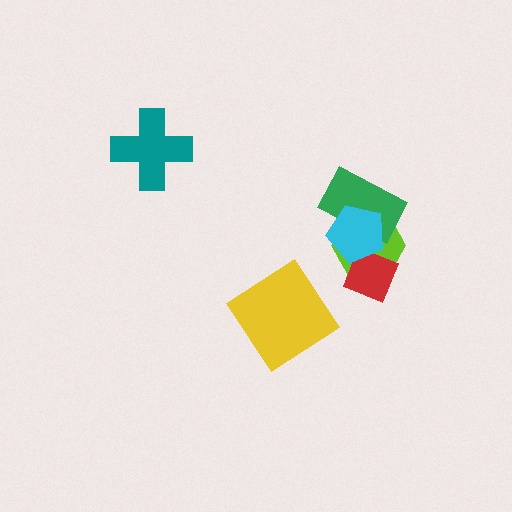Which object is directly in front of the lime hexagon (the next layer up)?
The red diamond is directly in front of the lime hexagon.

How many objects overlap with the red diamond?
2 objects overlap with the red diamond.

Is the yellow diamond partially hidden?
No, no other shape covers it.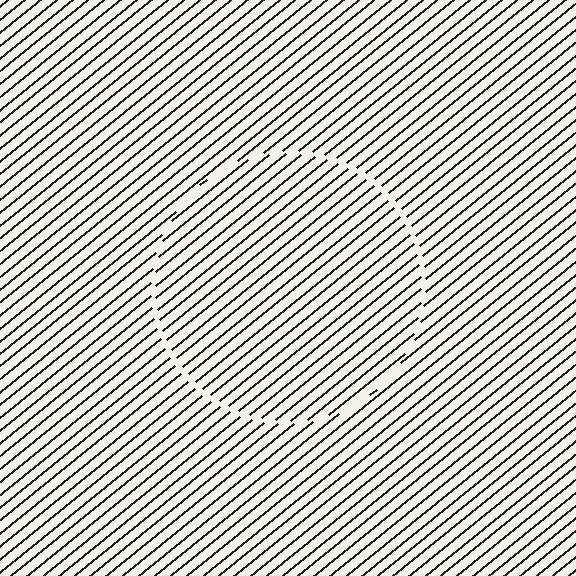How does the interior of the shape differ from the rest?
The interior of the shape contains the same grating, shifted by half a period — the contour is defined by the phase discontinuity where line-ends from the inner and outer gratings abut.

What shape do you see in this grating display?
An illusory circle. The interior of the shape contains the same grating, shifted by half a period — the contour is defined by the phase discontinuity where line-ends from the inner and outer gratings abut.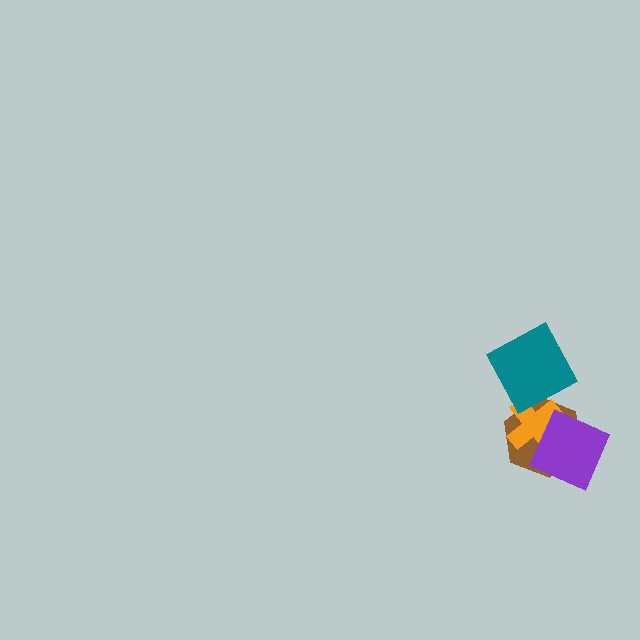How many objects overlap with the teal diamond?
2 objects overlap with the teal diamond.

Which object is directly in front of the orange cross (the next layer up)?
The teal diamond is directly in front of the orange cross.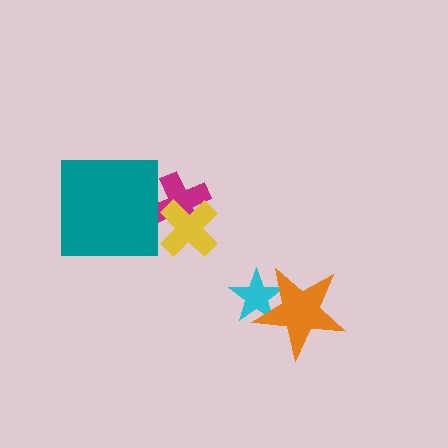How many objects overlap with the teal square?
0 objects overlap with the teal square.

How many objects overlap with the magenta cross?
1 object overlaps with the magenta cross.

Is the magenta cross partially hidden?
Yes, it is partially covered by another shape.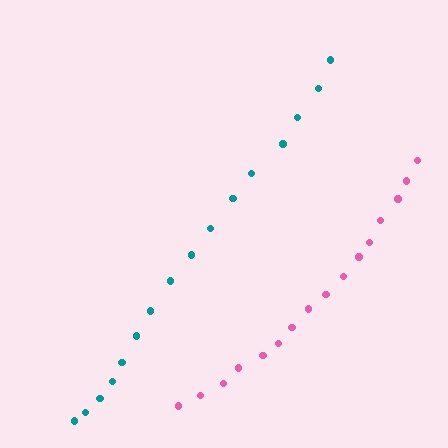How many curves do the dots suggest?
There are 2 distinct paths.